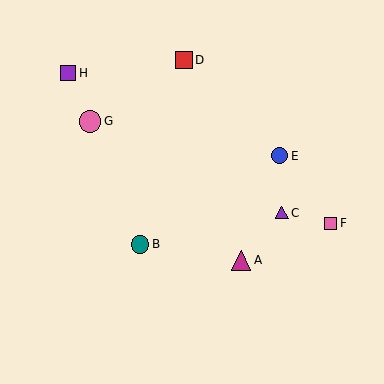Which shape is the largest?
The pink circle (labeled G) is the largest.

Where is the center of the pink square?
The center of the pink square is at (330, 223).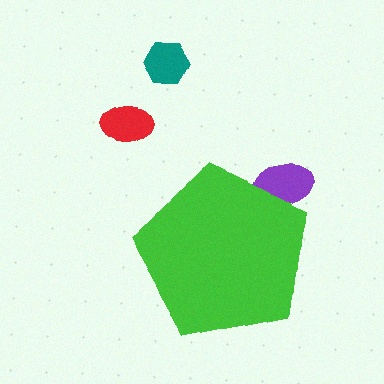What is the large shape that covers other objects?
A green pentagon.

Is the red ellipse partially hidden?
No, the red ellipse is fully visible.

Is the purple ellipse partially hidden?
Yes, the purple ellipse is partially hidden behind the green pentagon.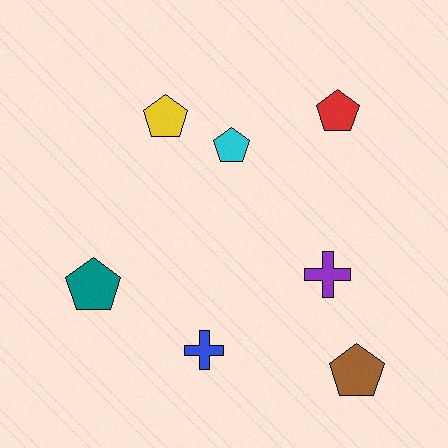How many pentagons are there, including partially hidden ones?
There are 5 pentagons.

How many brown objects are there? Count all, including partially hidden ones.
There is 1 brown object.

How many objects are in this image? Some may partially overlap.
There are 7 objects.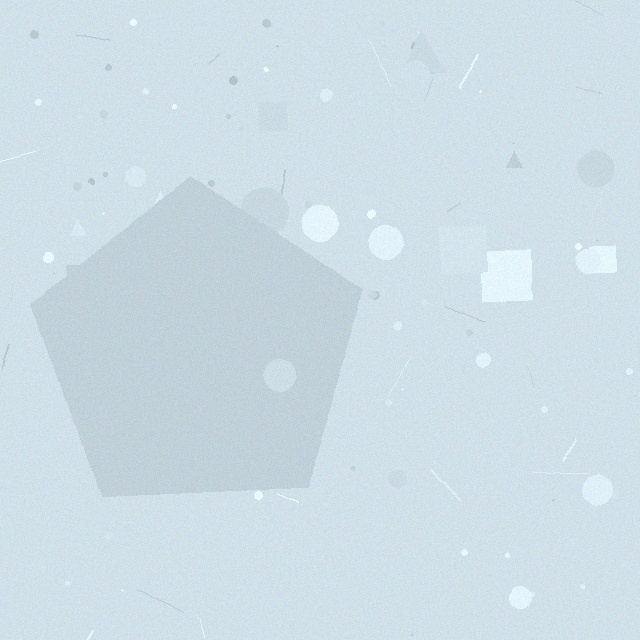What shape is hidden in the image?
A pentagon is hidden in the image.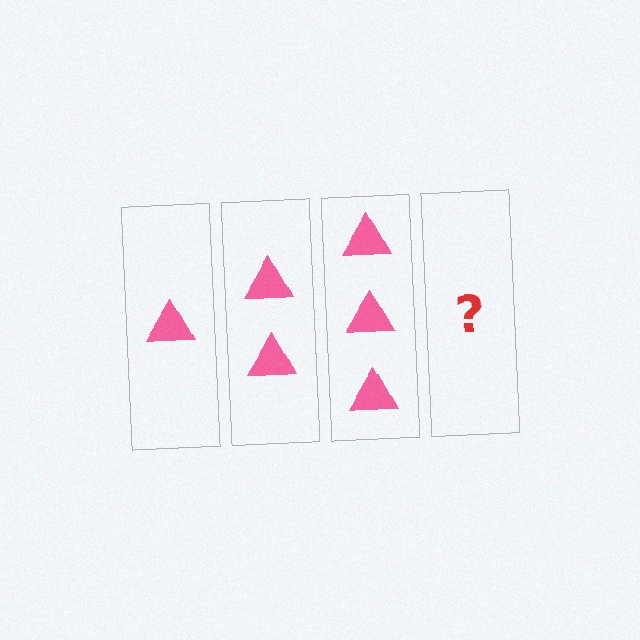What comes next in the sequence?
The next element should be 4 triangles.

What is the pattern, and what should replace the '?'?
The pattern is that each step adds one more triangle. The '?' should be 4 triangles.